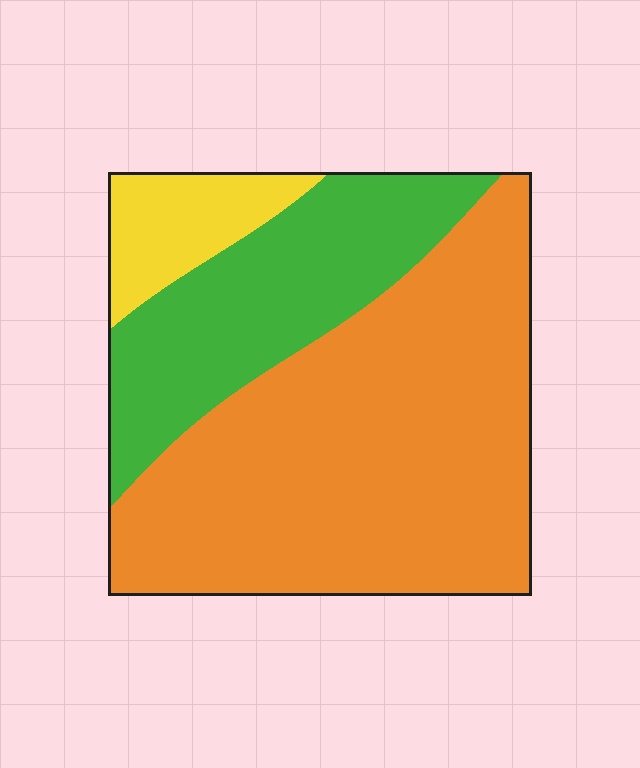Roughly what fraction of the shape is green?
Green covers 28% of the shape.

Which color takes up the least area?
Yellow, at roughly 10%.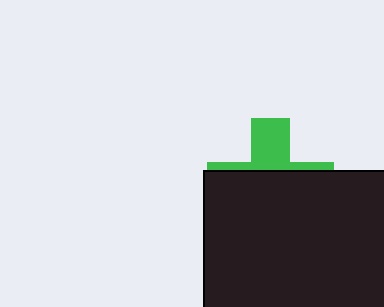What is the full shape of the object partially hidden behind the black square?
The partially hidden object is a green cross.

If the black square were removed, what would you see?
You would see the complete green cross.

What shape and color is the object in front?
The object in front is a black square.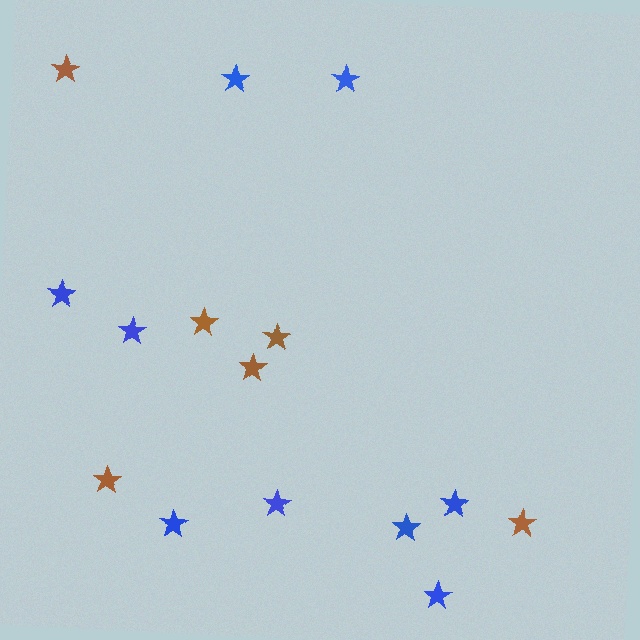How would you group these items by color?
There are 2 groups: one group of brown stars (6) and one group of blue stars (9).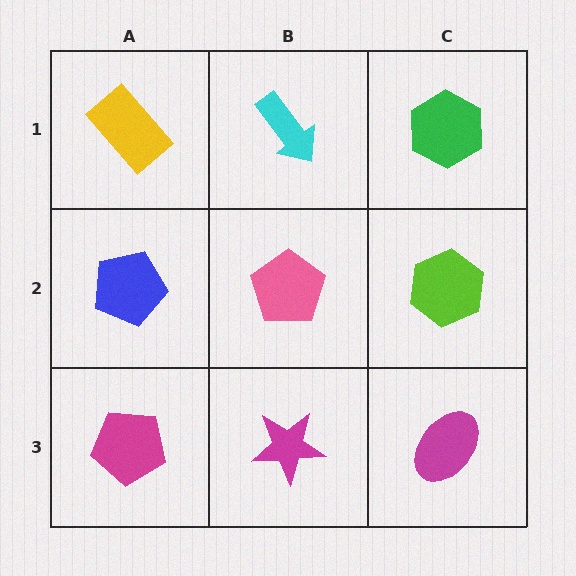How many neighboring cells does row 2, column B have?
4.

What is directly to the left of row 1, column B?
A yellow rectangle.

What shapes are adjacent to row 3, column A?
A blue pentagon (row 2, column A), a magenta star (row 3, column B).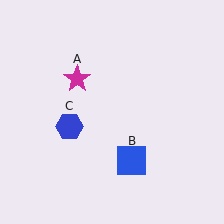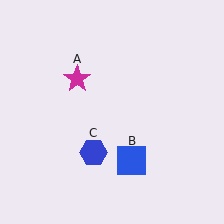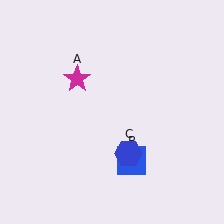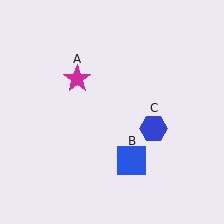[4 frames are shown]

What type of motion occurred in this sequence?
The blue hexagon (object C) rotated counterclockwise around the center of the scene.